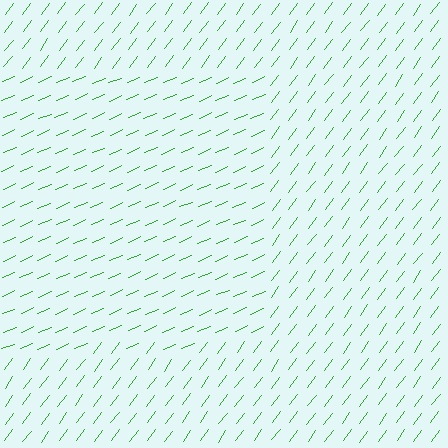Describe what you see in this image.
The image is filled with small green line segments. A rectangle region in the image has lines oriented differently from the surrounding lines, creating a visible texture boundary.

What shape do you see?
I see a rectangle.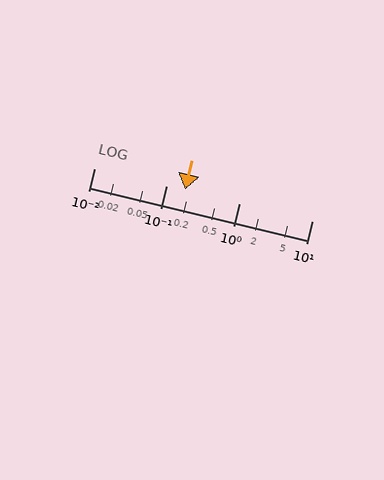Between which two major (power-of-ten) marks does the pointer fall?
The pointer is between 0.1 and 1.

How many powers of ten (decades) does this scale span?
The scale spans 3 decades, from 0.01 to 10.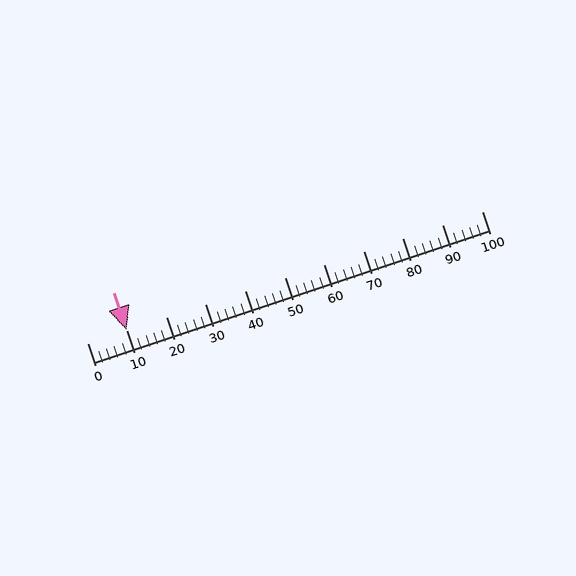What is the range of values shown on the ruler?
The ruler shows values from 0 to 100.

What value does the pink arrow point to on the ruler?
The pink arrow points to approximately 10.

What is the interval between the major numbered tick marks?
The major tick marks are spaced 10 units apart.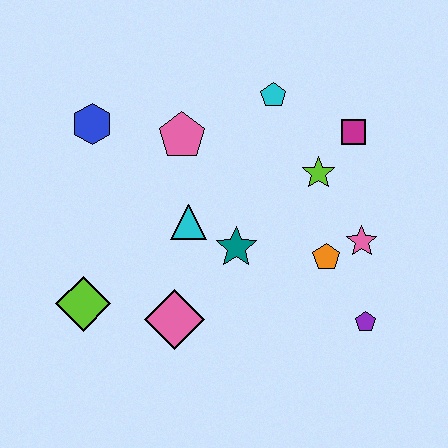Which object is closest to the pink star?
The orange pentagon is closest to the pink star.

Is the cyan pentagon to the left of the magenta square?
Yes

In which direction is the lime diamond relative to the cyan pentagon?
The lime diamond is below the cyan pentagon.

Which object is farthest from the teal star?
The blue hexagon is farthest from the teal star.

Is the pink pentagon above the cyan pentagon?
No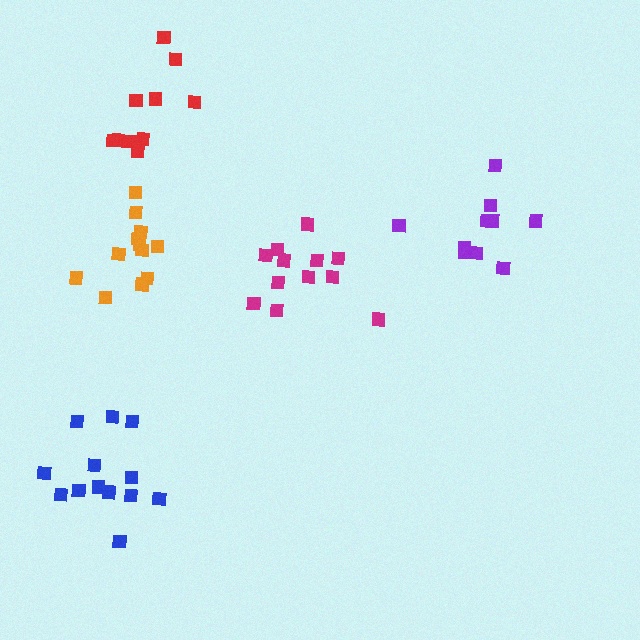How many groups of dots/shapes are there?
There are 5 groups.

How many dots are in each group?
Group 1: 10 dots, Group 2: 12 dots, Group 3: 11 dots, Group 4: 12 dots, Group 5: 13 dots (58 total).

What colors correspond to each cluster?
The clusters are colored: purple, magenta, red, orange, blue.